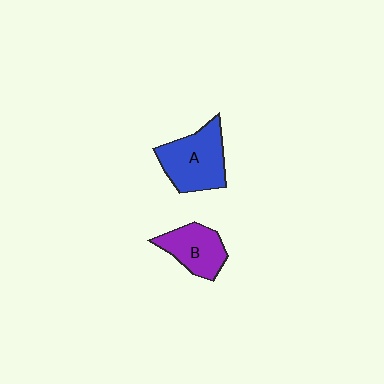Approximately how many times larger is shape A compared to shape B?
Approximately 1.4 times.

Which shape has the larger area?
Shape A (blue).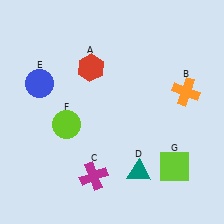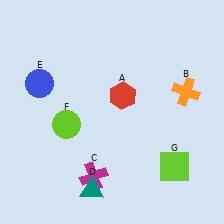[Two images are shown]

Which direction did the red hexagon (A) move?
The red hexagon (A) moved right.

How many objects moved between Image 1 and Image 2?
2 objects moved between the two images.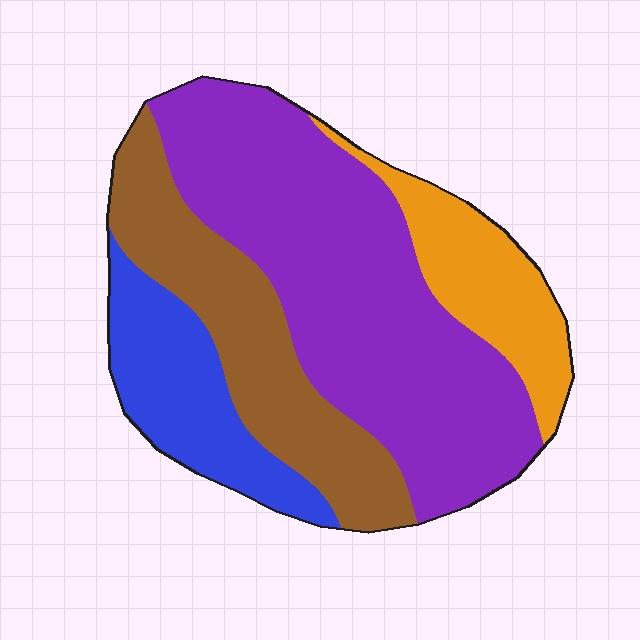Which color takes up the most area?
Purple, at roughly 45%.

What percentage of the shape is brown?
Brown covers 23% of the shape.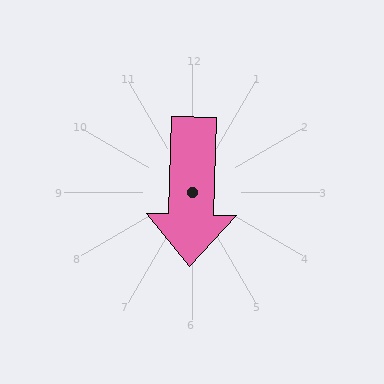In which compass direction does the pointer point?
South.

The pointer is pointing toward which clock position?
Roughly 6 o'clock.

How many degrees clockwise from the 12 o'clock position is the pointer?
Approximately 182 degrees.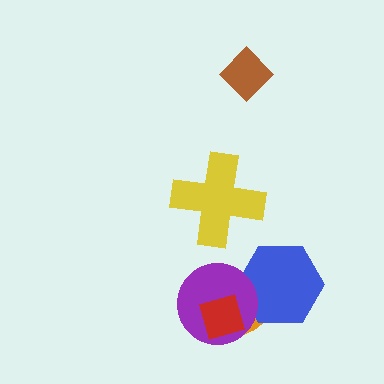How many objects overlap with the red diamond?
2 objects overlap with the red diamond.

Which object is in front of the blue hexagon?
The purple circle is in front of the blue hexagon.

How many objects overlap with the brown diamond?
0 objects overlap with the brown diamond.